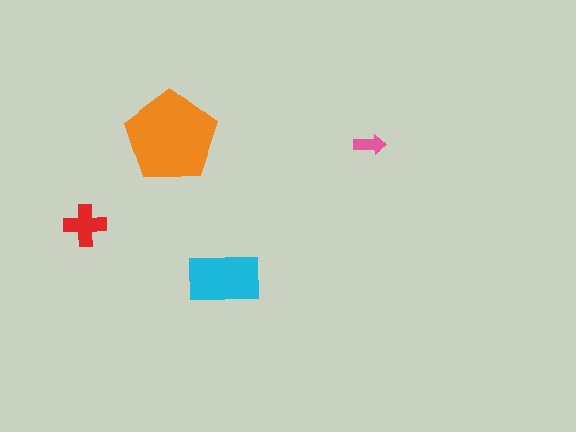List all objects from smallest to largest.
The pink arrow, the red cross, the cyan rectangle, the orange pentagon.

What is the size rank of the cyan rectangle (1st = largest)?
2nd.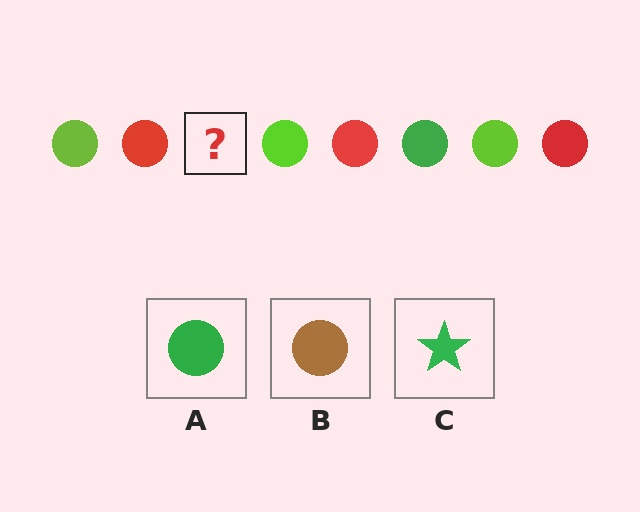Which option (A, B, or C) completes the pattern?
A.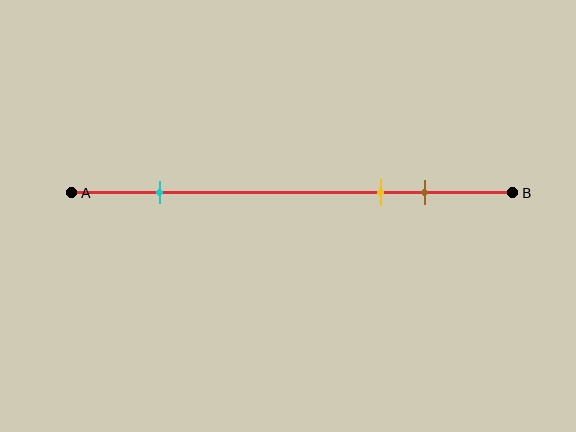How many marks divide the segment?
There are 3 marks dividing the segment.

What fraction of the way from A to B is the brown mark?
The brown mark is approximately 80% (0.8) of the way from A to B.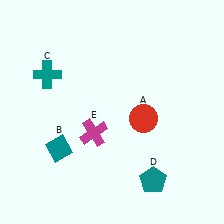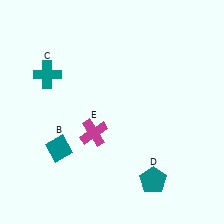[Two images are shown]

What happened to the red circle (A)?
The red circle (A) was removed in Image 2. It was in the bottom-right area of Image 1.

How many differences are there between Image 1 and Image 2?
There is 1 difference between the two images.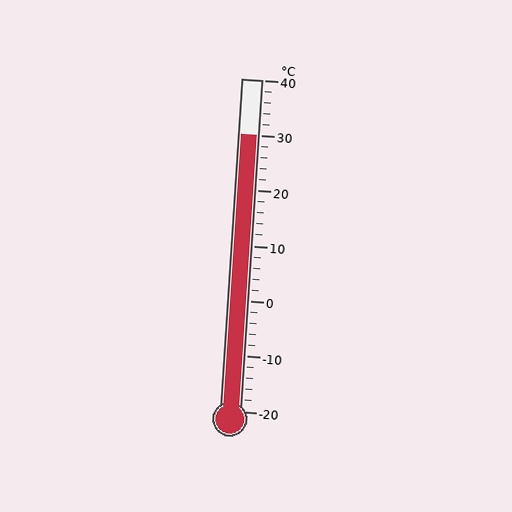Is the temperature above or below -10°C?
The temperature is above -10°C.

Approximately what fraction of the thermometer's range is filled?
The thermometer is filled to approximately 85% of its range.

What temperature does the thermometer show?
The thermometer shows approximately 30°C.